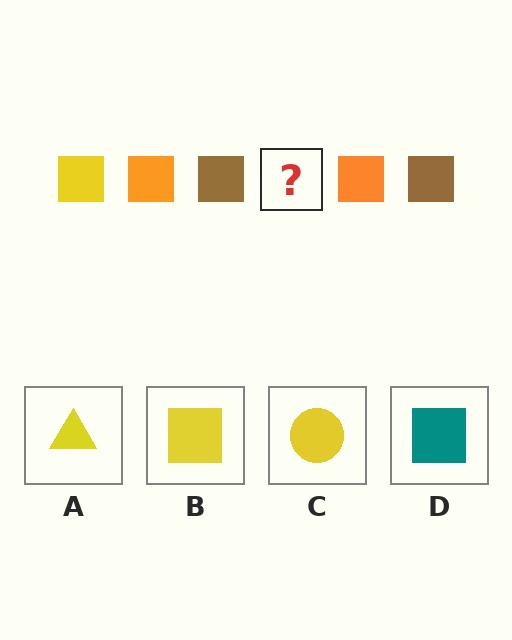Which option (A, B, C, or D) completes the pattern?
B.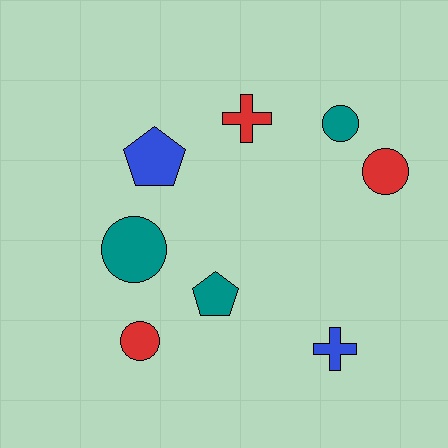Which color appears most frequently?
Teal, with 3 objects.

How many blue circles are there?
There are no blue circles.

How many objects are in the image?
There are 8 objects.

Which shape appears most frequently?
Circle, with 4 objects.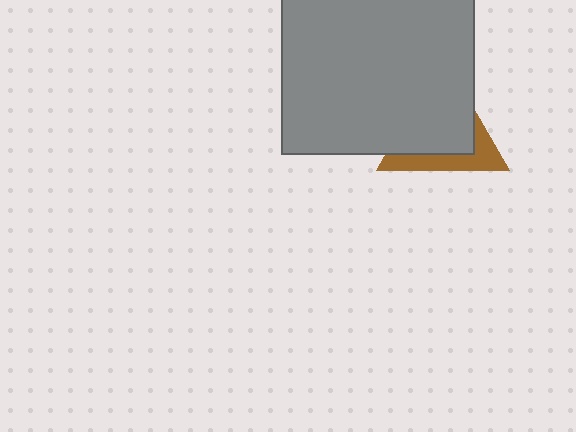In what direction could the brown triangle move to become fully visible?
The brown triangle could move toward the lower-right. That would shift it out from behind the gray square entirely.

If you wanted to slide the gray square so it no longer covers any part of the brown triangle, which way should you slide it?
Slide it toward the upper-left — that is the most direct way to separate the two shapes.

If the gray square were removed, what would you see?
You would see the complete brown triangle.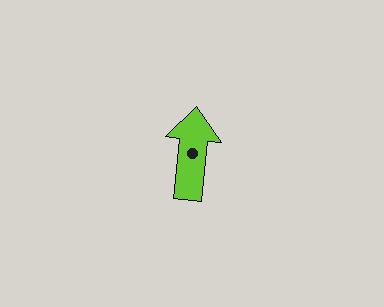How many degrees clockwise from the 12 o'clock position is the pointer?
Approximately 6 degrees.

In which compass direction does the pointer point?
North.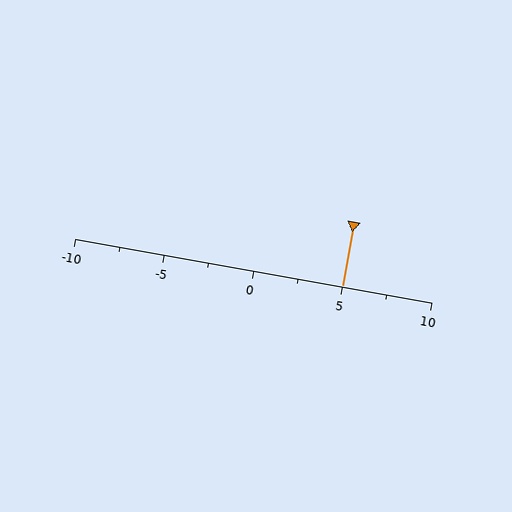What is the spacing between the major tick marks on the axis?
The major ticks are spaced 5 apart.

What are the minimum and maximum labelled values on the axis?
The axis runs from -10 to 10.